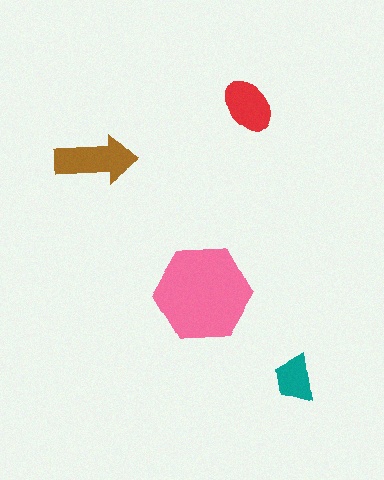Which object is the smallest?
The teal trapezoid.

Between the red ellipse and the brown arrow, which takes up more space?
The brown arrow.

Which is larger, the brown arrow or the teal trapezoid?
The brown arrow.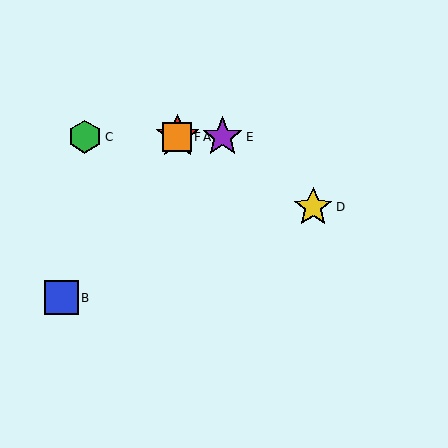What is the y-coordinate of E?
Object E is at y≈137.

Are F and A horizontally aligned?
Yes, both are at y≈137.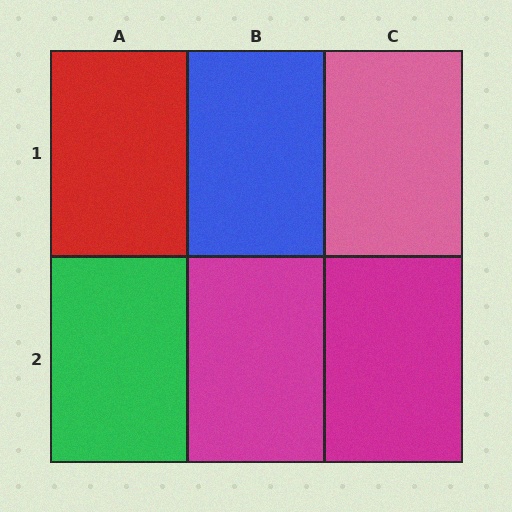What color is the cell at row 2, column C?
Magenta.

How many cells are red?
1 cell is red.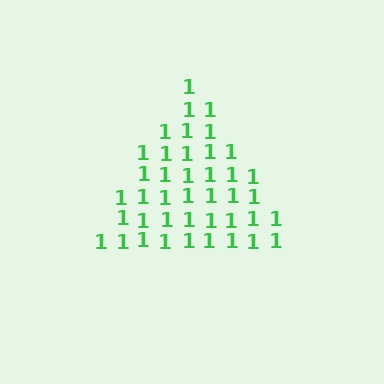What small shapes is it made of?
It is made of small digit 1's.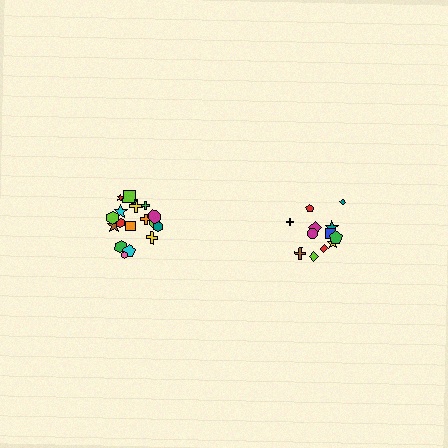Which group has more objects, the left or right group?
The left group.